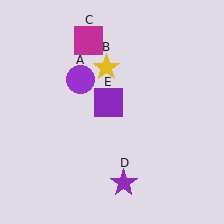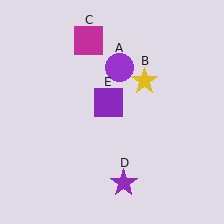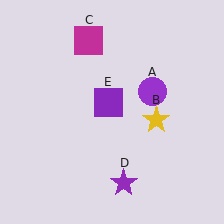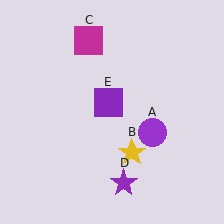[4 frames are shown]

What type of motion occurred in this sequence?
The purple circle (object A), yellow star (object B) rotated clockwise around the center of the scene.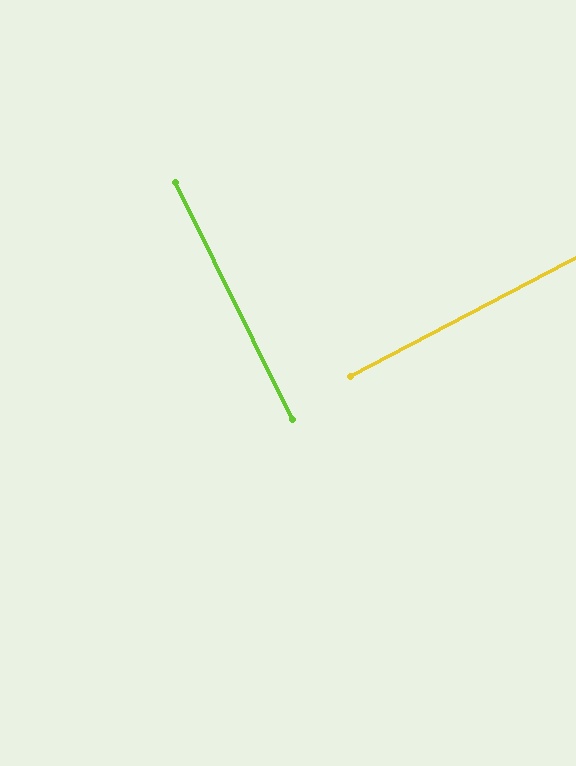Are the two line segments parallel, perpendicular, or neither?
Perpendicular — they meet at approximately 89°.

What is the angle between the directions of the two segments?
Approximately 89 degrees.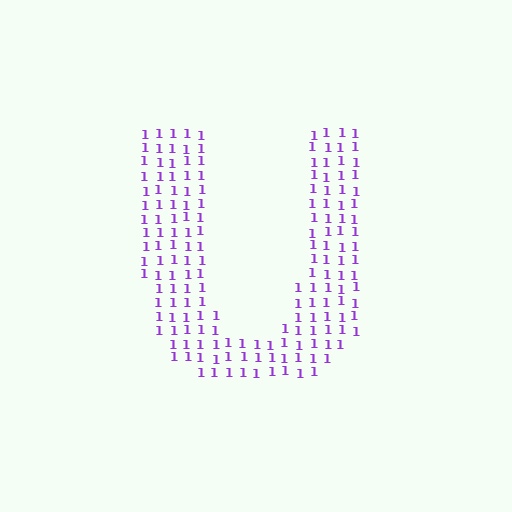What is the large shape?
The large shape is the letter U.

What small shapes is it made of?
It is made of small digit 1's.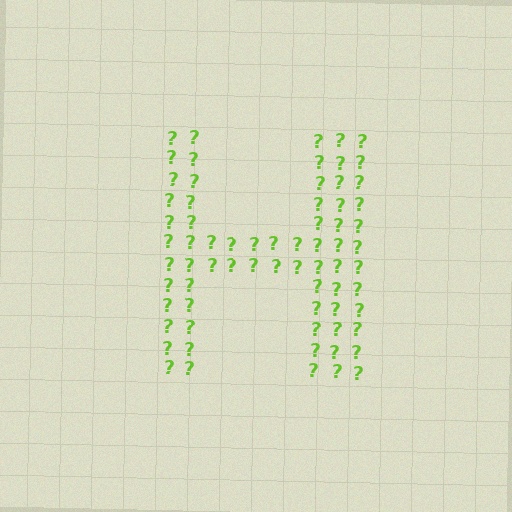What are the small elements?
The small elements are question marks.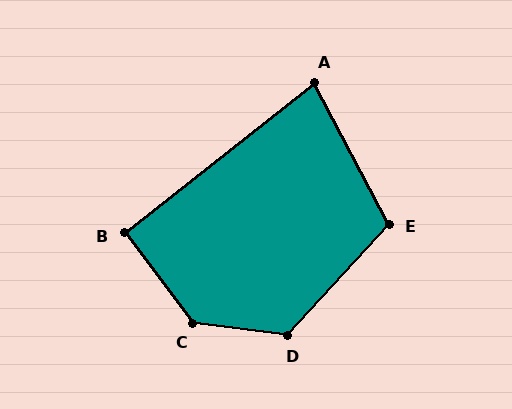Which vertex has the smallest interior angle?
A, at approximately 80 degrees.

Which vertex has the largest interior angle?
C, at approximately 134 degrees.